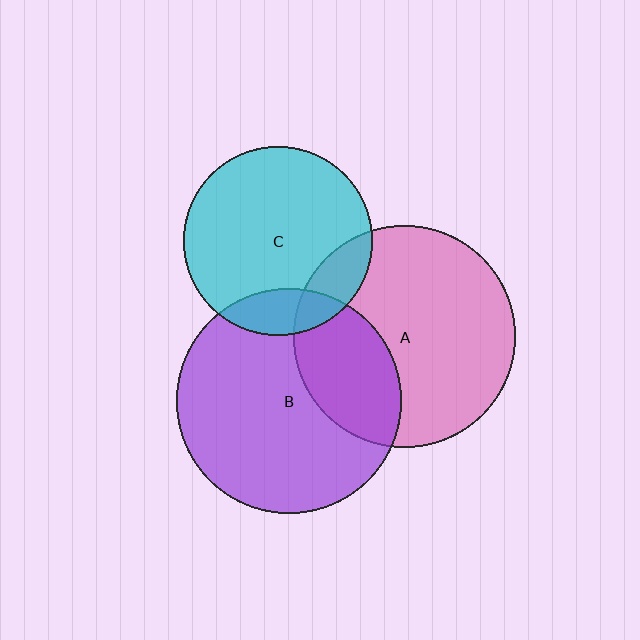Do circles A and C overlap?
Yes.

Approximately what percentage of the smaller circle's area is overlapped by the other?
Approximately 15%.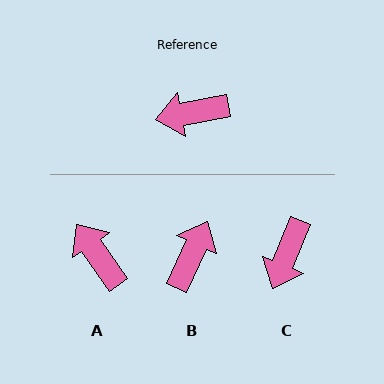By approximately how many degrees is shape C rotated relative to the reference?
Approximately 57 degrees counter-clockwise.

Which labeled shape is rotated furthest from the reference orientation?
B, about 125 degrees away.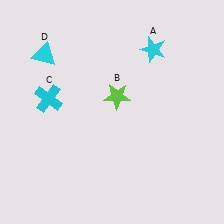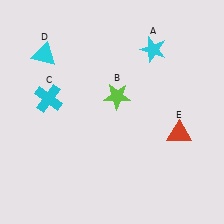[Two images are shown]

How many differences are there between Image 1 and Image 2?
There is 1 difference between the two images.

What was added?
A red triangle (E) was added in Image 2.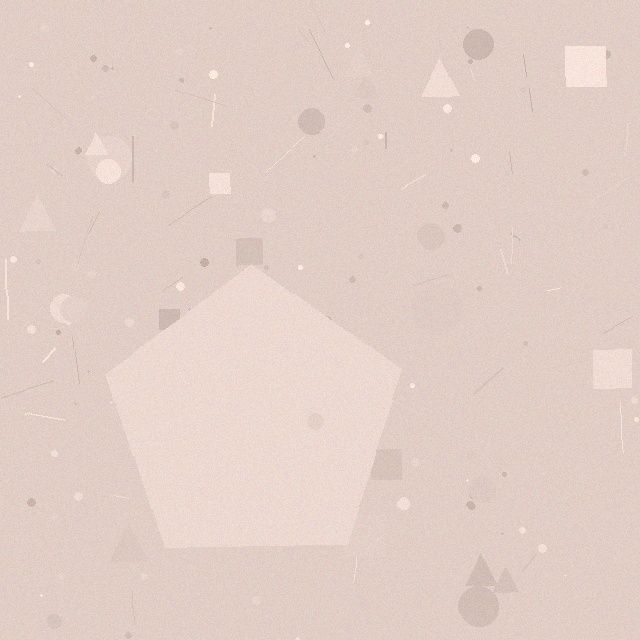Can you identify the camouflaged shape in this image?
The camouflaged shape is a pentagon.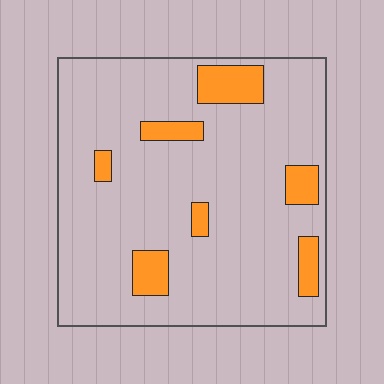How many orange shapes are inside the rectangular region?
7.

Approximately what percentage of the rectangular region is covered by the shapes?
Approximately 15%.